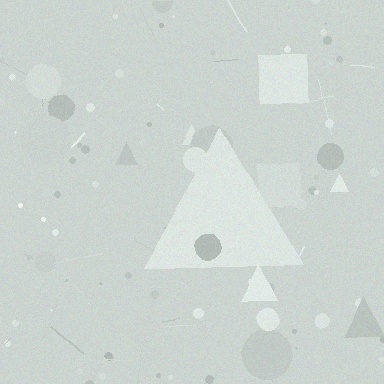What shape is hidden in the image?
A triangle is hidden in the image.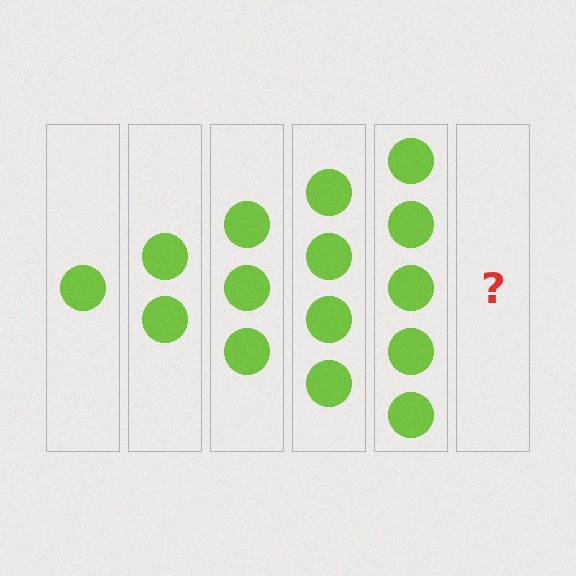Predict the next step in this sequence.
The next step is 6 circles.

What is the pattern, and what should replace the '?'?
The pattern is that each step adds one more circle. The '?' should be 6 circles.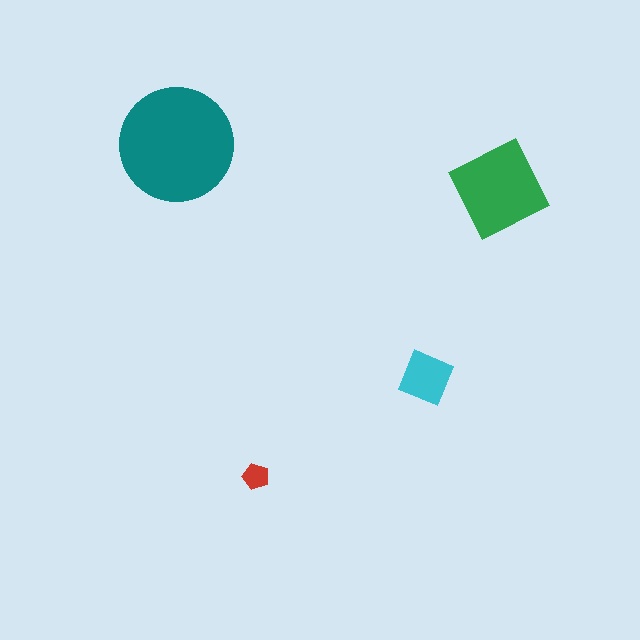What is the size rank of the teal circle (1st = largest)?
1st.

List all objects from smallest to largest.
The red pentagon, the cyan diamond, the green square, the teal circle.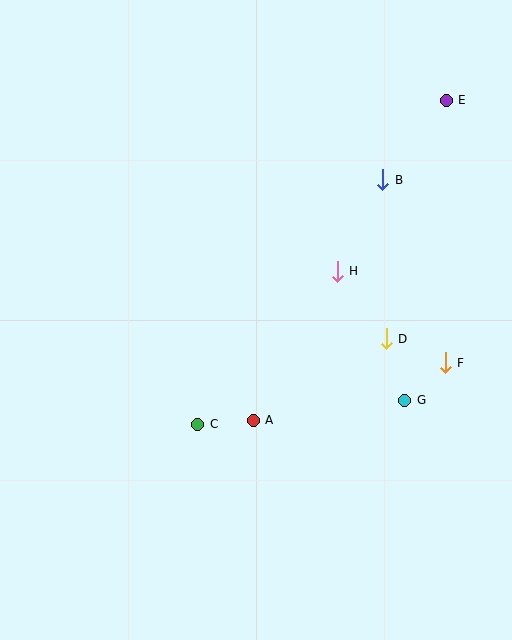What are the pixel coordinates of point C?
Point C is at (198, 424).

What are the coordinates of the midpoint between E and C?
The midpoint between E and C is at (322, 262).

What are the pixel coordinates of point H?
Point H is at (337, 271).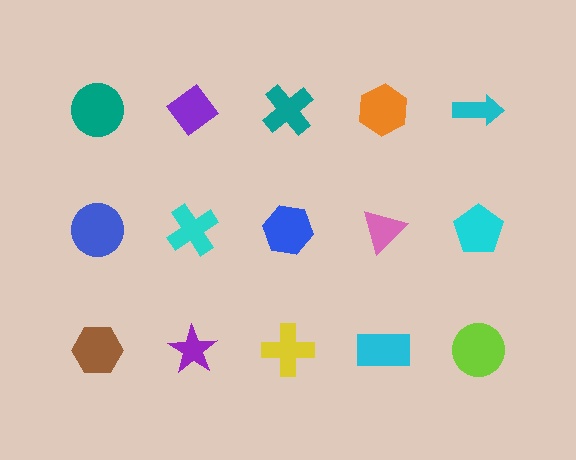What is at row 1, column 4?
An orange hexagon.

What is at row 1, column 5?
A cyan arrow.